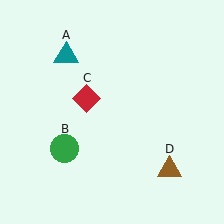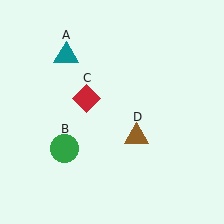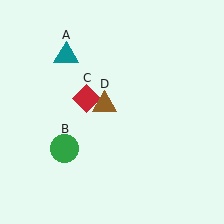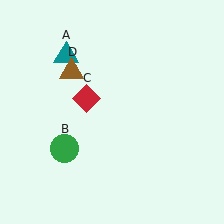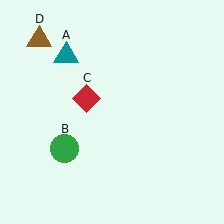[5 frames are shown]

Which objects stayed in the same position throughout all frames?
Teal triangle (object A) and green circle (object B) and red diamond (object C) remained stationary.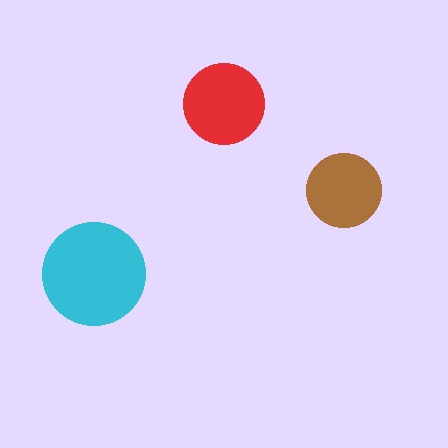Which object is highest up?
The red circle is topmost.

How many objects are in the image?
There are 3 objects in the image.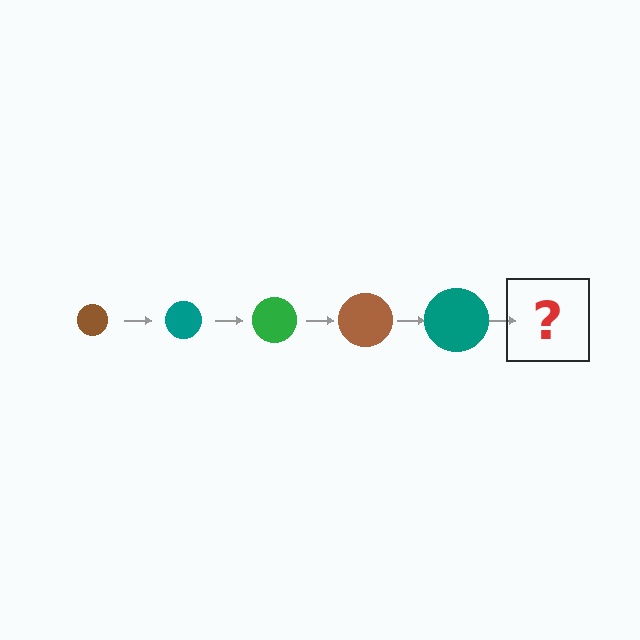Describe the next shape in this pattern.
It should be a green circle, larger than the previous one.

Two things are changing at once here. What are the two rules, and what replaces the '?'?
The two rules are that the circle grows larger each step and the color cycles through brown, teal, and green. The '?' should be a green circle, larger than the previous one.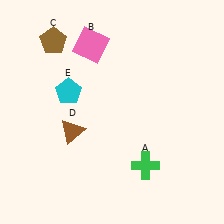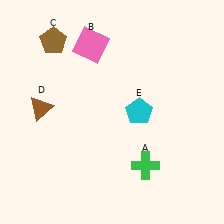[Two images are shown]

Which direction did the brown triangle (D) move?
The brown triangle (D) moved left.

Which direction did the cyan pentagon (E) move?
The cyan pentagon (E) moved right.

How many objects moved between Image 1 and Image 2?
2 objects moved between the two images.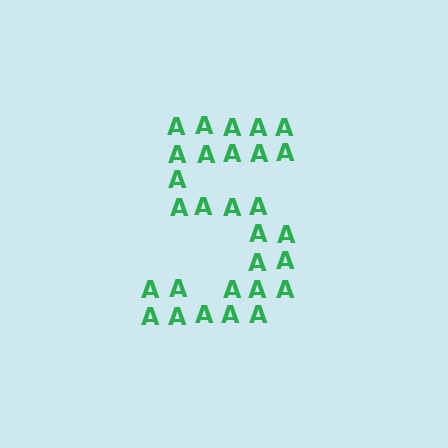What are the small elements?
The small elements are letter A's.